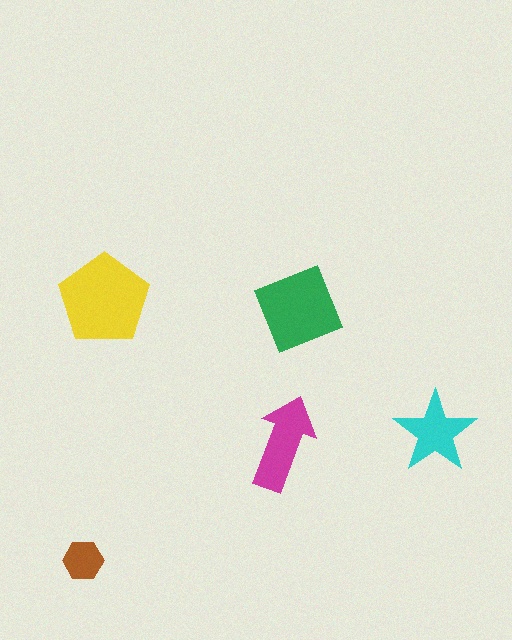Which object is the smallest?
The brown hexagon.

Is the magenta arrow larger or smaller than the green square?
Smaller.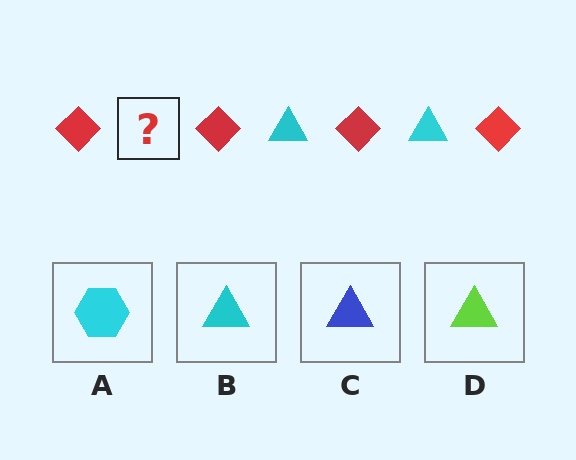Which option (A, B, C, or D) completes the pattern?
B.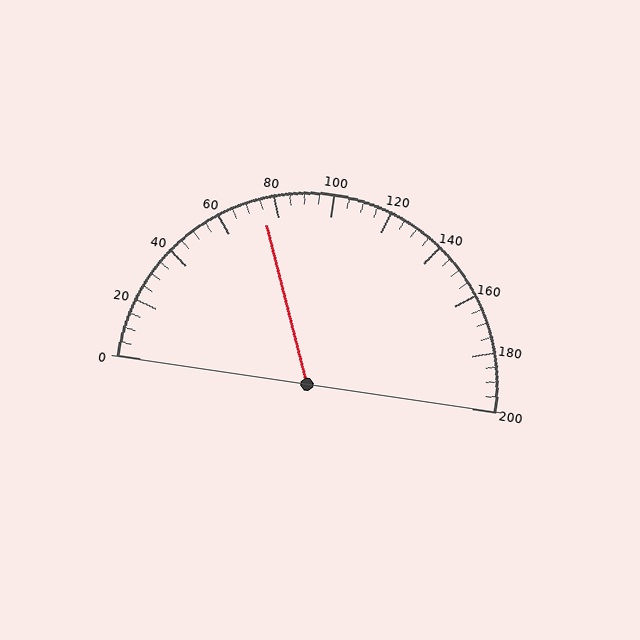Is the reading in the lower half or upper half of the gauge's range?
The reading is in the lower half of the range (0 to 200).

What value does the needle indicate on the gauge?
The needle indicates approximately 75.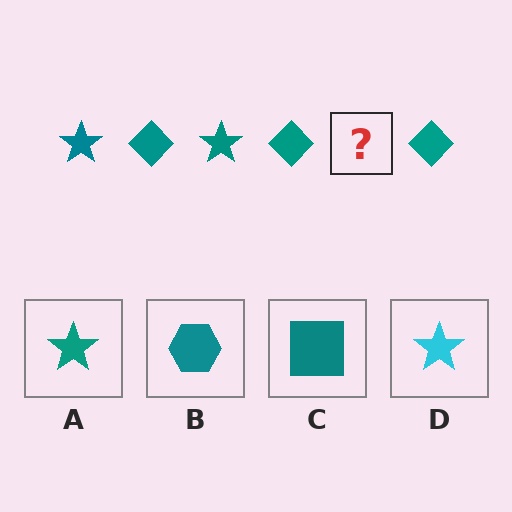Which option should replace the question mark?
Option A.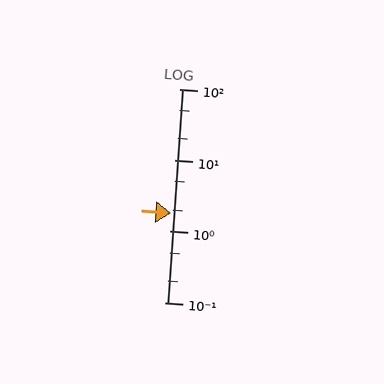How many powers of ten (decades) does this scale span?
The scale spans 3 decades, from 0.1 to 100.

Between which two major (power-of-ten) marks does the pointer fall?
The pointer is between 1 and 10.